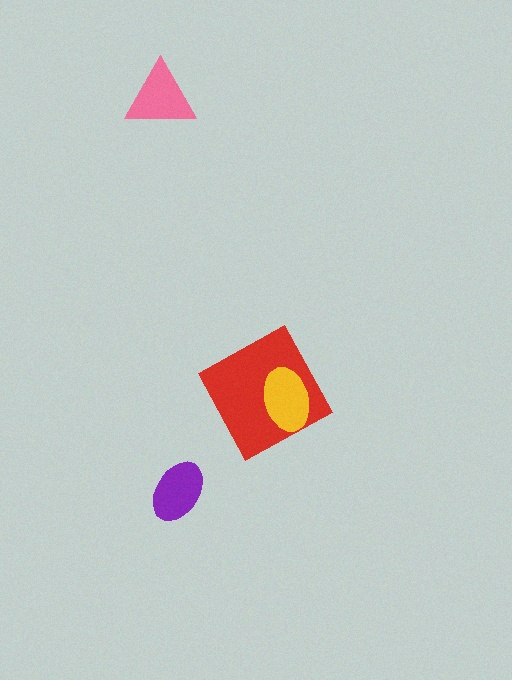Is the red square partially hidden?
Yes, it is partially covered by another shape.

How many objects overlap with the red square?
1 object overlaps with the red square.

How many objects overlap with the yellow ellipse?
1 object overlaps with the yellow ellipse.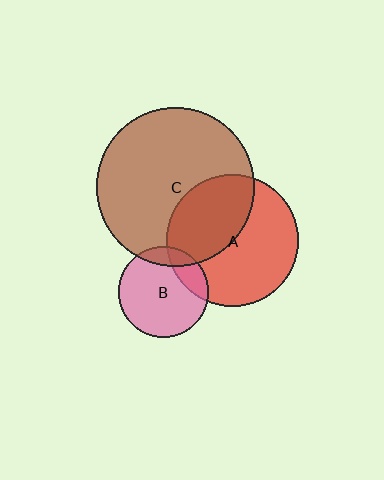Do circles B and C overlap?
Yes.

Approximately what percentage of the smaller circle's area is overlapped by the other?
Approximately 10%.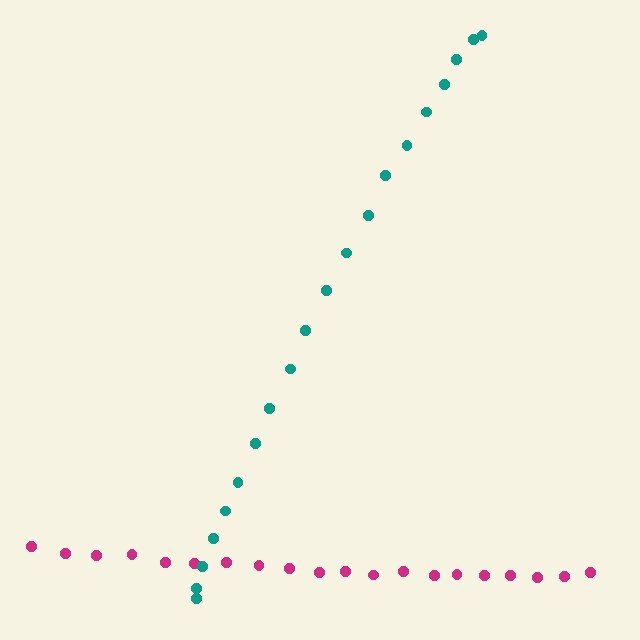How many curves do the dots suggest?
There are 2 distinct paths.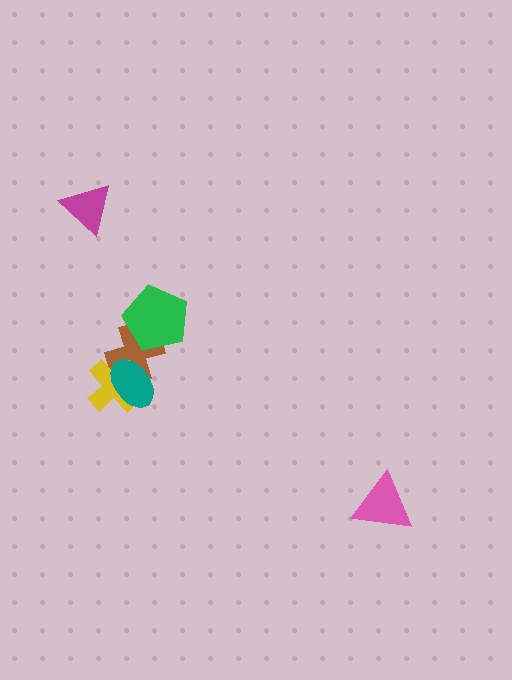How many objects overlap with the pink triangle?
0 objects overlap with the pink triangle.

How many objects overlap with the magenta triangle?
0 objects overlap with the magenta triangle.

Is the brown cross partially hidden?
Yes, it is partially covered by another shape.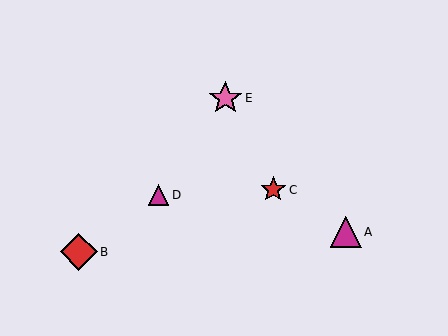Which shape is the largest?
The red diamond (labeled B) is the largest.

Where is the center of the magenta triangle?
The center of the magenta triangle is at (346, 232).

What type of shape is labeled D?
Shape D is a magenta triangle.